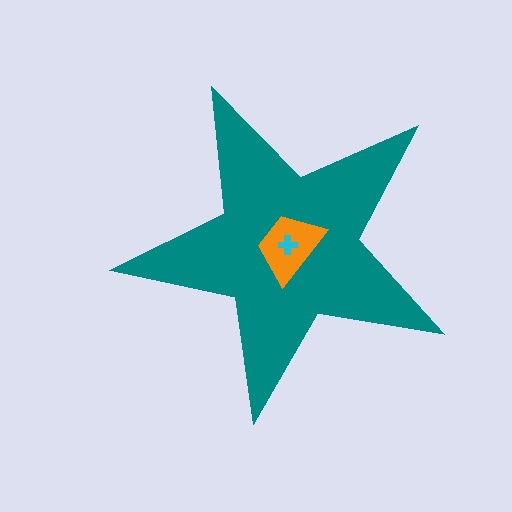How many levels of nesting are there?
3.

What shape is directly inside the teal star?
The orange trapezoid.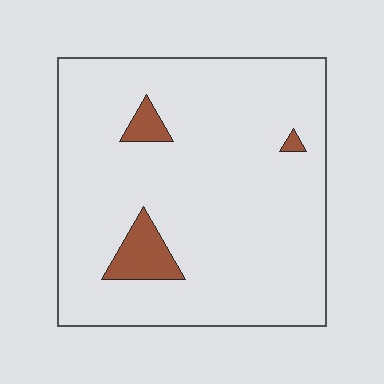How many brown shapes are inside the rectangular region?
3.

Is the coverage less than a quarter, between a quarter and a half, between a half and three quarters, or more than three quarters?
Less than a quarter.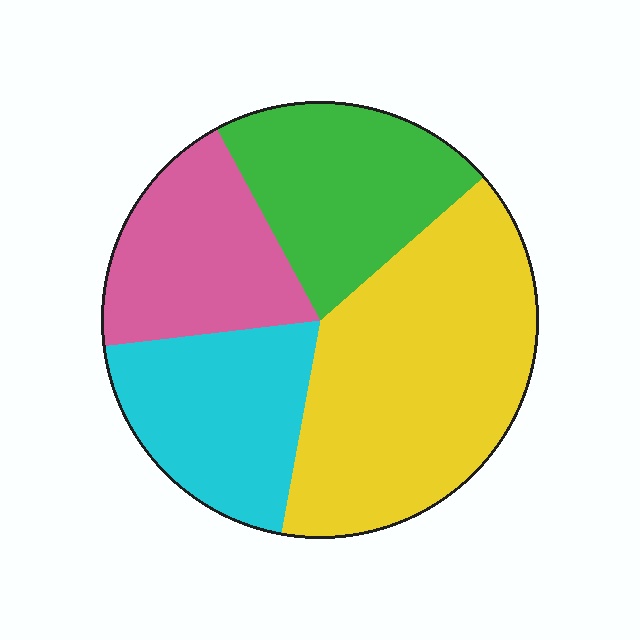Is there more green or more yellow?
Yellow.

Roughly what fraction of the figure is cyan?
Cyan takes up less than a quarter of the figure.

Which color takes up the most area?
Yellow, at roughly 40%.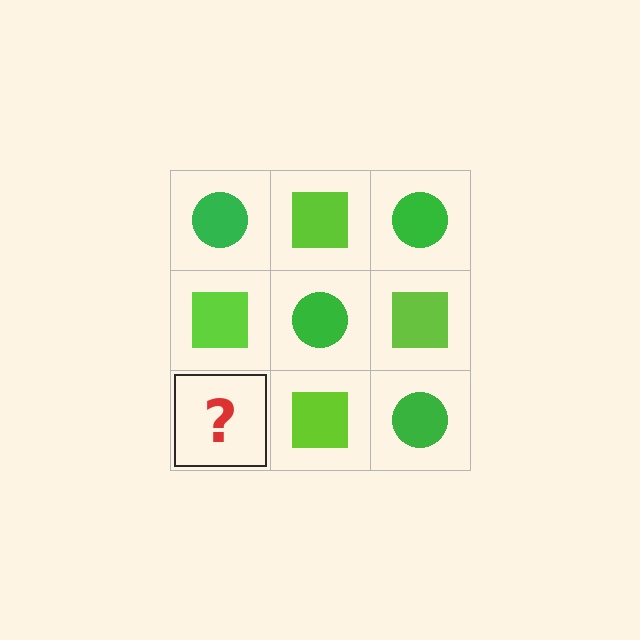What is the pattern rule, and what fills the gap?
The rule is that it alternates green circle and lime square in a checkerboard pattern. The gap should be filled with a green circle.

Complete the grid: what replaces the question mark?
The question mark should be replaced with a green circle.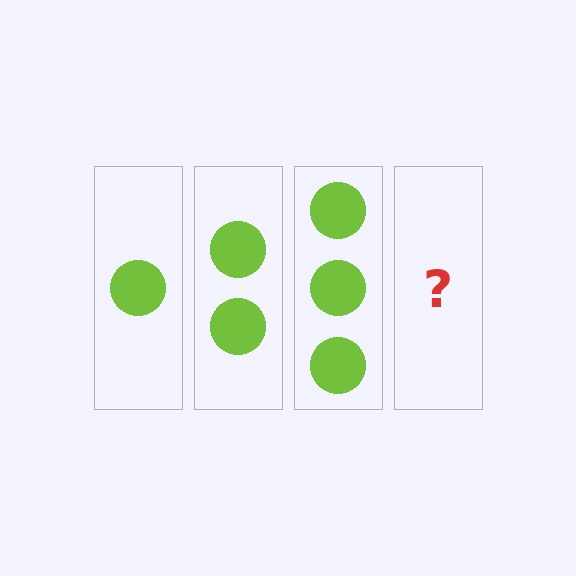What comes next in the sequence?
The next element should be 4 circles.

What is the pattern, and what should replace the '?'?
The pattern is that each step adds one more circle. The '?' should be 4 circles.